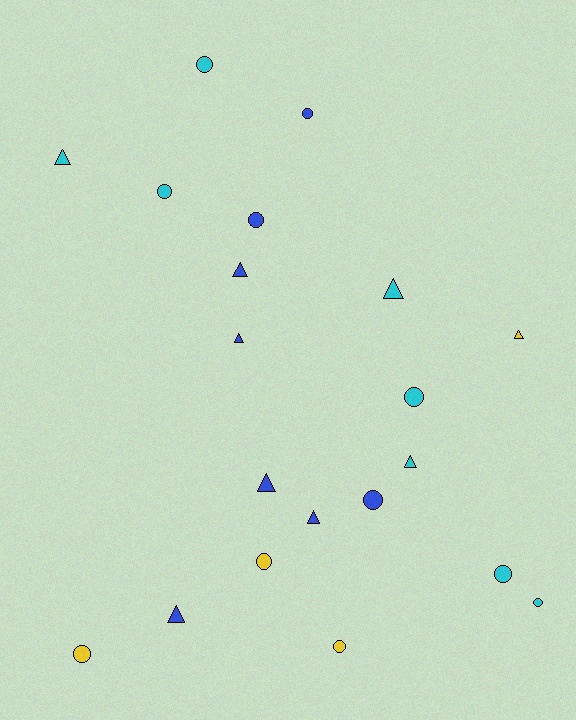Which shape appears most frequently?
Circle, with 11 objects.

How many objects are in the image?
There are 20 objects.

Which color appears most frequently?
Cyan, with 8 objects.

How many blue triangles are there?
There are 5 blue triangles.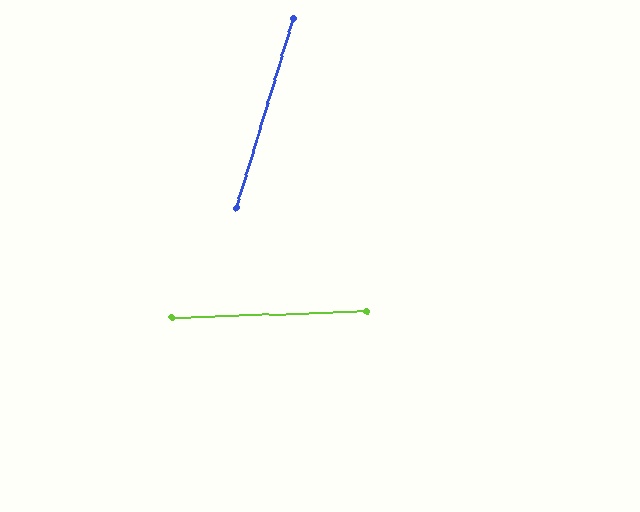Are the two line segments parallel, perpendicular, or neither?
Neither parallel nor perpendicular — they differ by about 71°.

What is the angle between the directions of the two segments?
Approximately 71 degrees.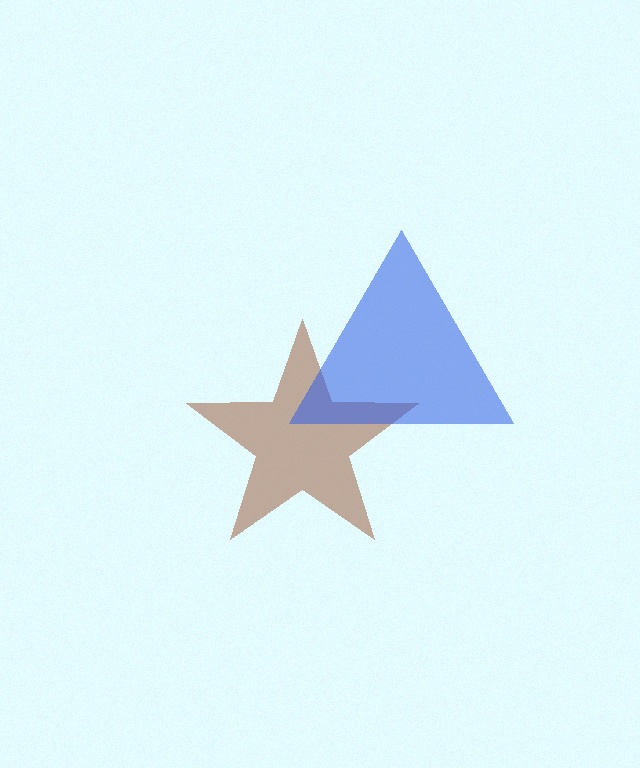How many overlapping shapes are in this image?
There are 2 overlapping shapes in the image.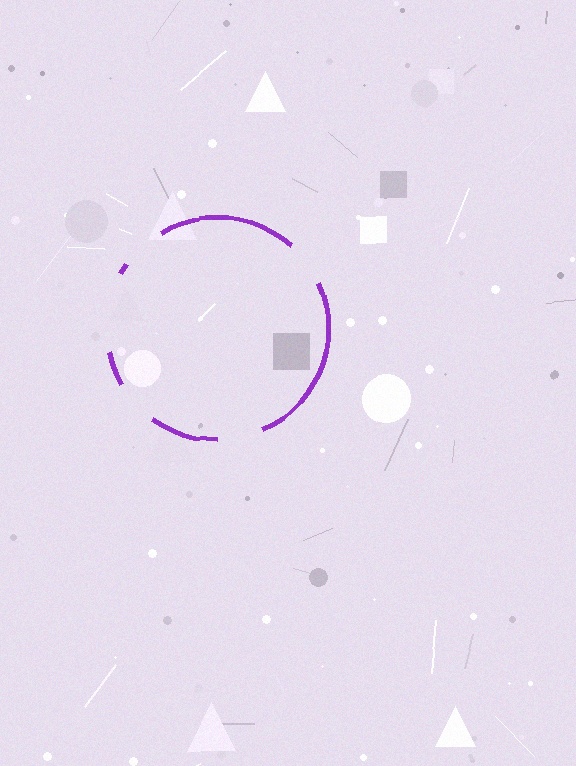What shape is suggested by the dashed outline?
The dashed outline suggests a circle.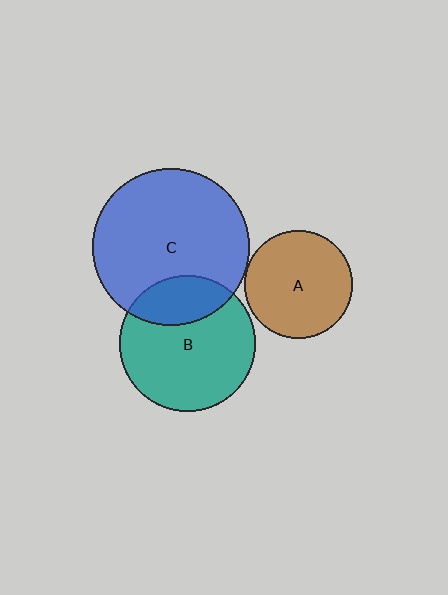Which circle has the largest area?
Circle C (blue).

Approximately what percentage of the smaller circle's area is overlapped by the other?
Approximately 25%.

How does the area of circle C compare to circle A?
Approximately 2.1 times.